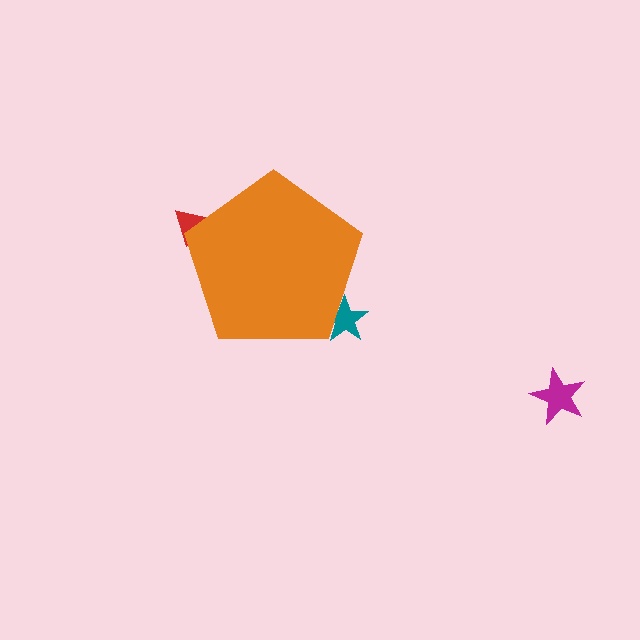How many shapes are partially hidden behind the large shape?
2 shapes are partially hidden.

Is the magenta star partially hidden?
No, the magenta star is fully visible.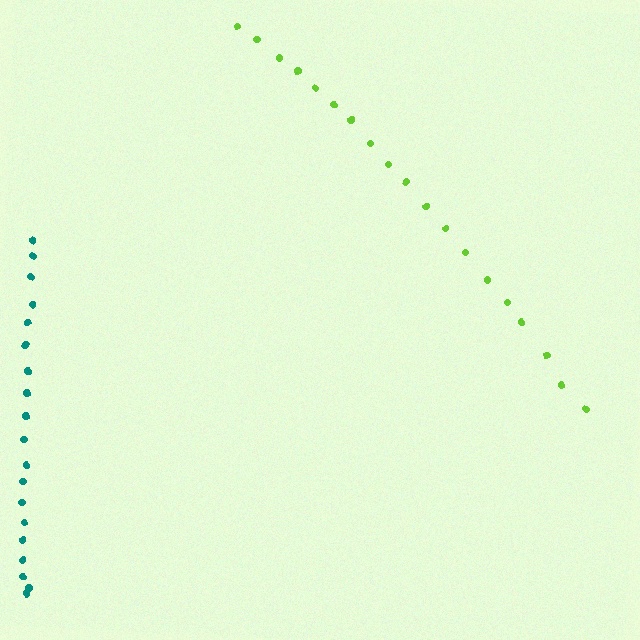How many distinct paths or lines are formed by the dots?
There are 2 distinct paths.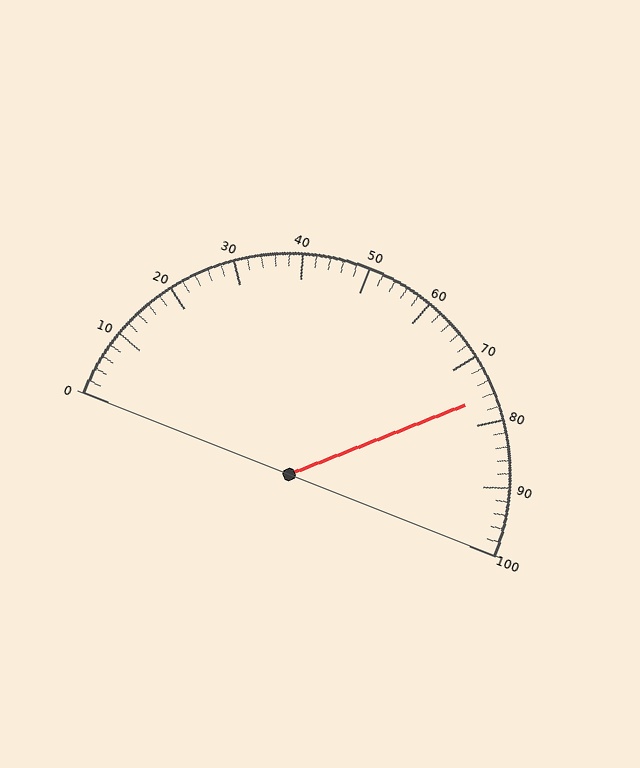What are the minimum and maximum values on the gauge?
The gauge ranges from 0 to 100.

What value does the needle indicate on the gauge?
The needle indicates approximately 76.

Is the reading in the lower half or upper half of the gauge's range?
The reading is in the upper half of the range (0 to 100).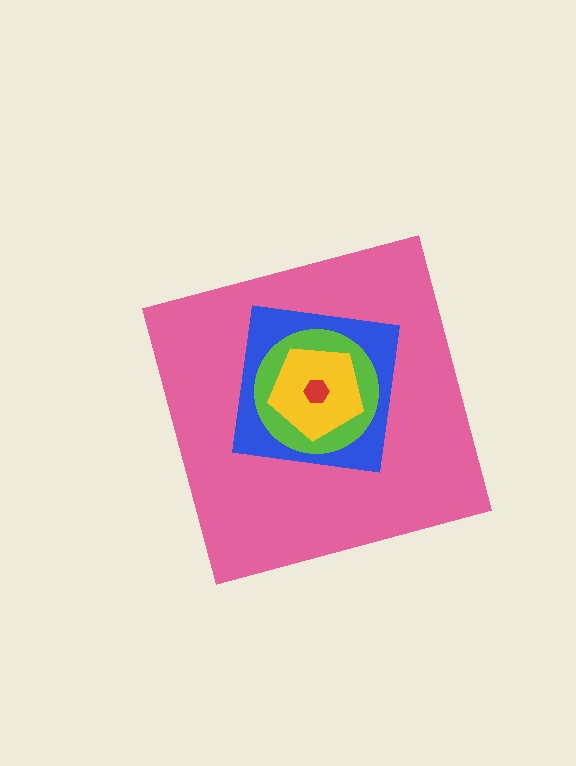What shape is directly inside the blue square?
The lime circle.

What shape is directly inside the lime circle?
The yellow pentagon.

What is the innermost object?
The red hexagon.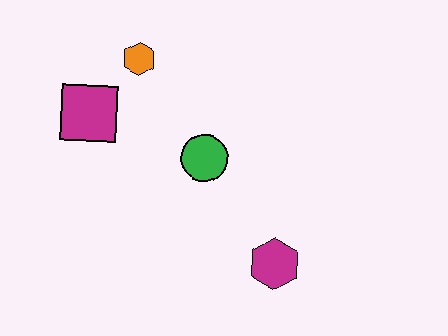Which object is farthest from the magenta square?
The magenta hexagon is farthest from the magenta square.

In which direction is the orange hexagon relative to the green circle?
The orange hexagon is above the green circle.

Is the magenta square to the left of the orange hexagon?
Yes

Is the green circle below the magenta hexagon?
No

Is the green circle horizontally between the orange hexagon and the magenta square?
No